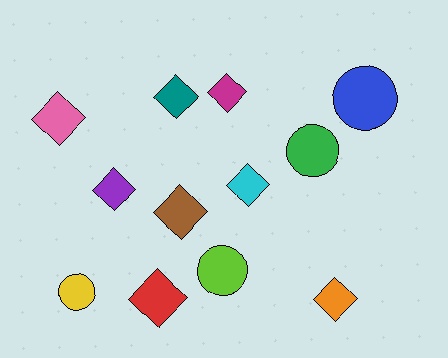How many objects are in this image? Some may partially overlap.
There are 12 objects.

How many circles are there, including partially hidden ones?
There are 4 circles.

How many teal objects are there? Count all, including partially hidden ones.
There is 1 teal object.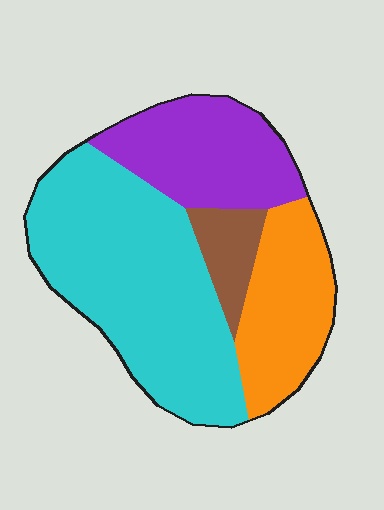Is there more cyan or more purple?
Cyan.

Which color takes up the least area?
Brown, at roughly 10%.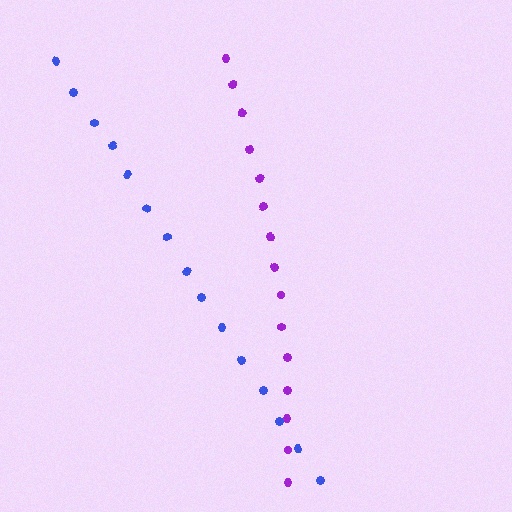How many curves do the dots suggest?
There are 2 distinct paths.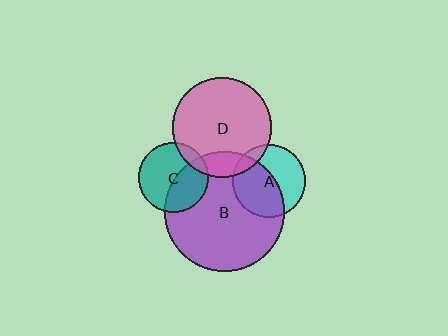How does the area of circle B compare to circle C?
Approximately 2.9 times.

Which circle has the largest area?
Circle B (purple).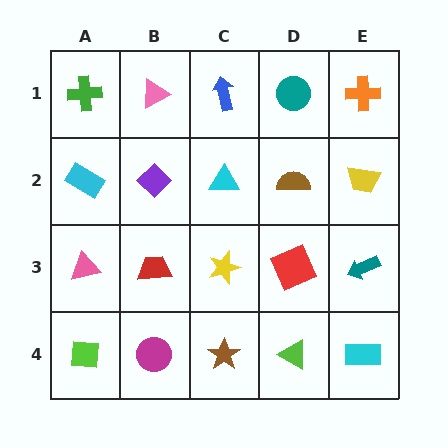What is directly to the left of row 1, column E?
A teal circle.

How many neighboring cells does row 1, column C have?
3.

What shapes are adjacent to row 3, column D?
A brown semicircle (row 2, column D), a lime triangle (row 4, column D), a yellow star (row 3, column C), a teal arrow (row 3, column E).